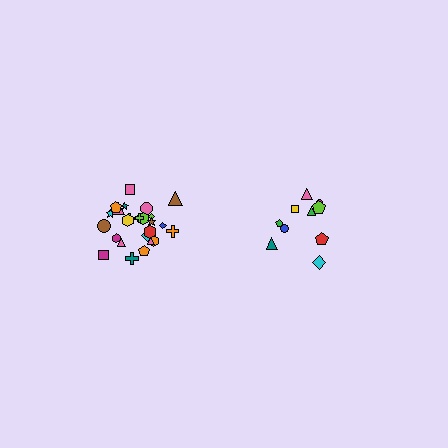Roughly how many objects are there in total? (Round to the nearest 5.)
Roughly 35 objects in total.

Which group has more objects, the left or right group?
The left group.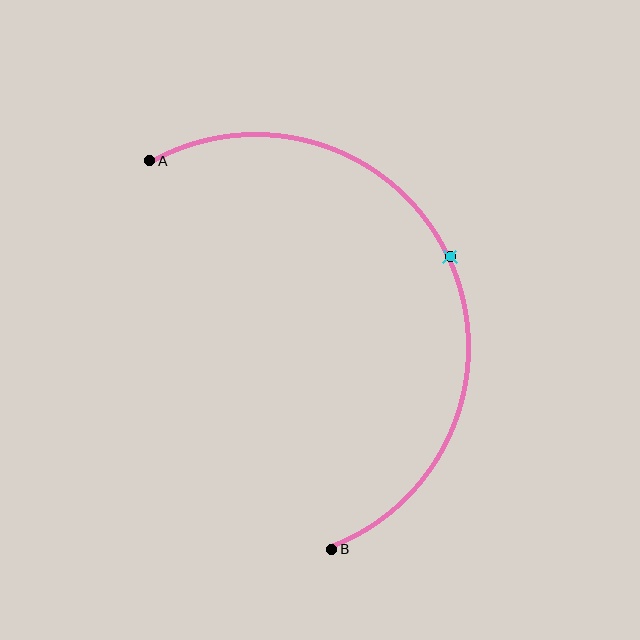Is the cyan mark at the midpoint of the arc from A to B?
Yes. The cyan mark lies on the arc at equal arc-length from both A and B — it is the arc midpoint.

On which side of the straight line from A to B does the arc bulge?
The arc bulges to the right of the straight line connecting A and B.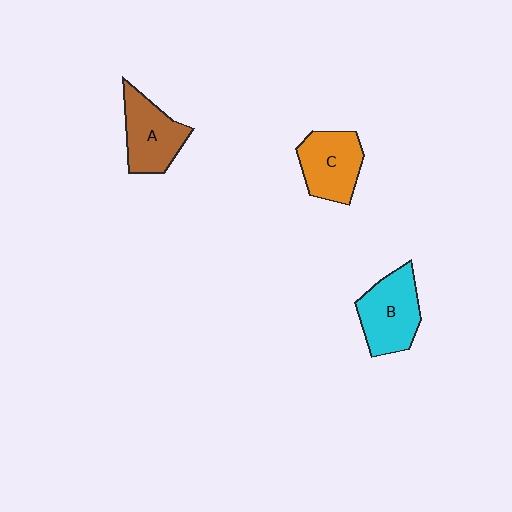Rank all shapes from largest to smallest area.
From largest to smallest: B (cyan), A (brown), C (orange).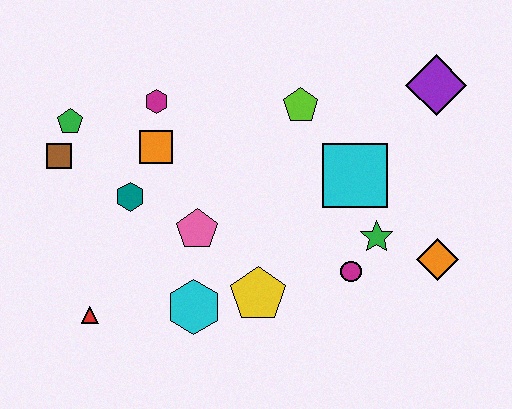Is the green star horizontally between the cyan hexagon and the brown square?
No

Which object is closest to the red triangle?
The cyan hexagon is closest to the red triangle.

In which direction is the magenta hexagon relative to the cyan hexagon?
The magenta hexagon is above the cyan hexagon.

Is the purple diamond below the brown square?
No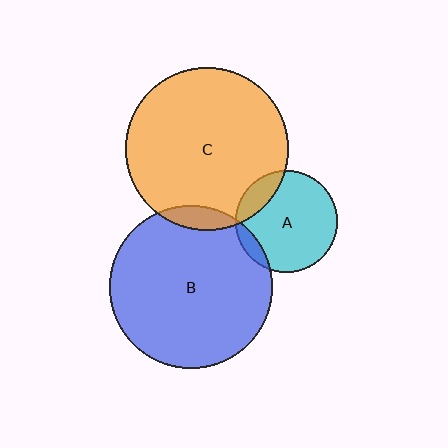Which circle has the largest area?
Circle C (orange).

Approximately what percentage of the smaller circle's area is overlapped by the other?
Approximately 5%.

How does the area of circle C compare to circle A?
Approximately 2.6 times.